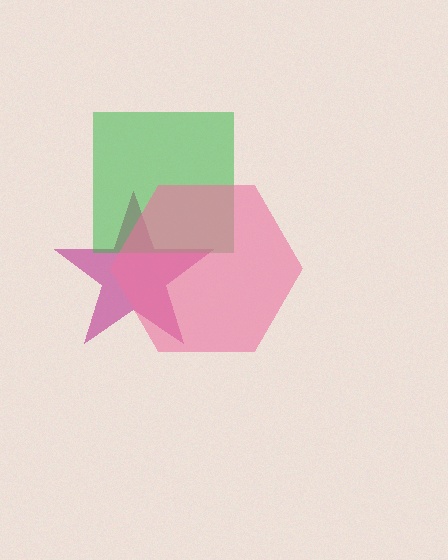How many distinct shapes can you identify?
There are 3 distinct shapes: a magenta star, a green square, a pink hexagon.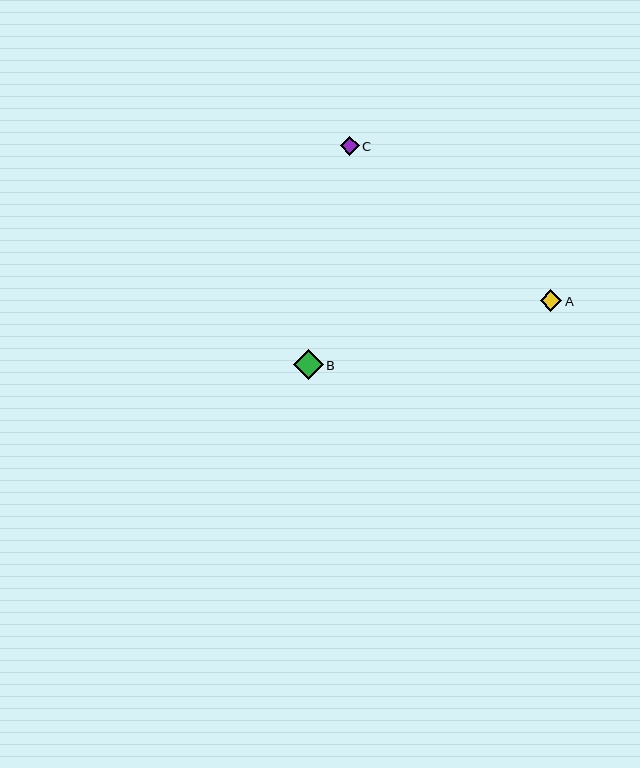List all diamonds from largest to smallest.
From largest to smallest: B, A, C.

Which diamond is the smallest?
Diamond C is the smallest with a size of approximately 19 pixels.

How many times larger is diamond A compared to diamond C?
Diamond A is approximately 1.1 times the size of diamond C.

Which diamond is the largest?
Diamond B is the largest with a size of approximately 30 pixels.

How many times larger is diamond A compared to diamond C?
Diamond A is approximately 1.1 times the size of diamond C.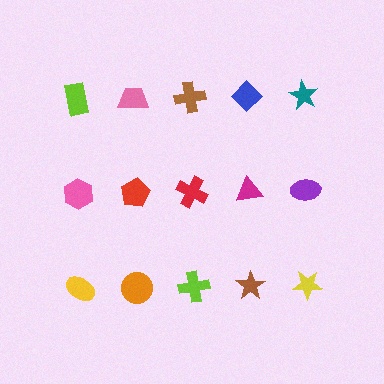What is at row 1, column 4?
A blue diamond.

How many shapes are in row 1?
5 shapes.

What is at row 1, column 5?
A teal star.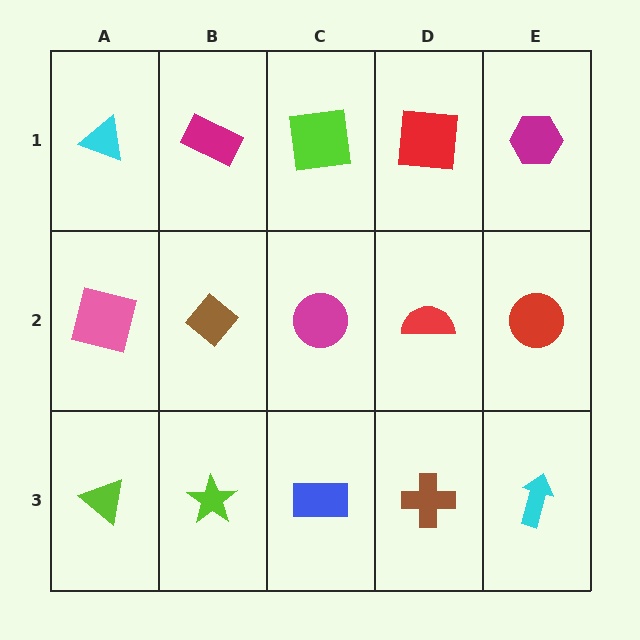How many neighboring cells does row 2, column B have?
4.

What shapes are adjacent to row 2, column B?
A magenta rectangle (row 1, column B), a lime star (row 3, column B), a pink square (row 2, column A), a magenta circle (row 2, column C).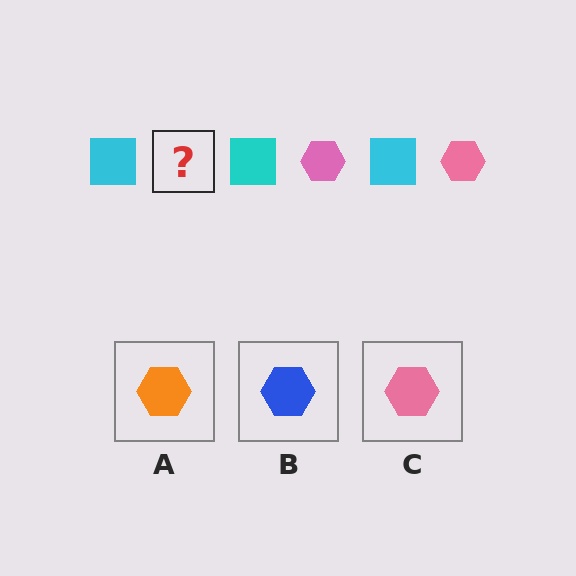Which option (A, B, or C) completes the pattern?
C.